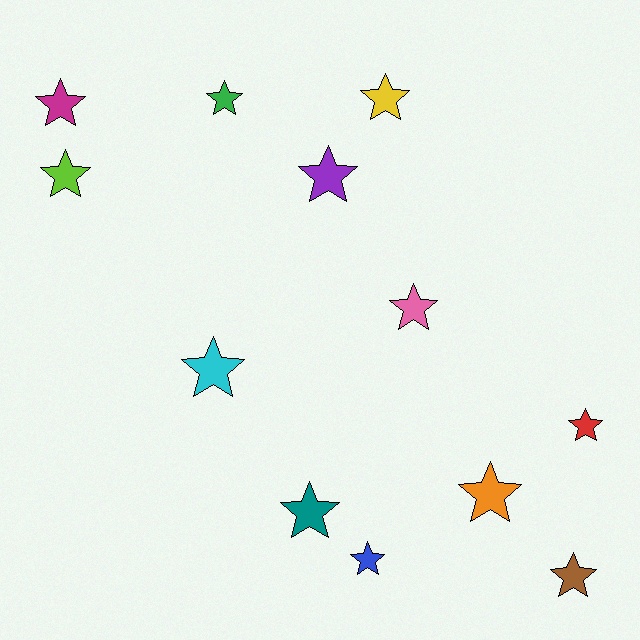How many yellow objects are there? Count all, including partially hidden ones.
There is 1 yellow object.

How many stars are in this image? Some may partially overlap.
There are 12 stars.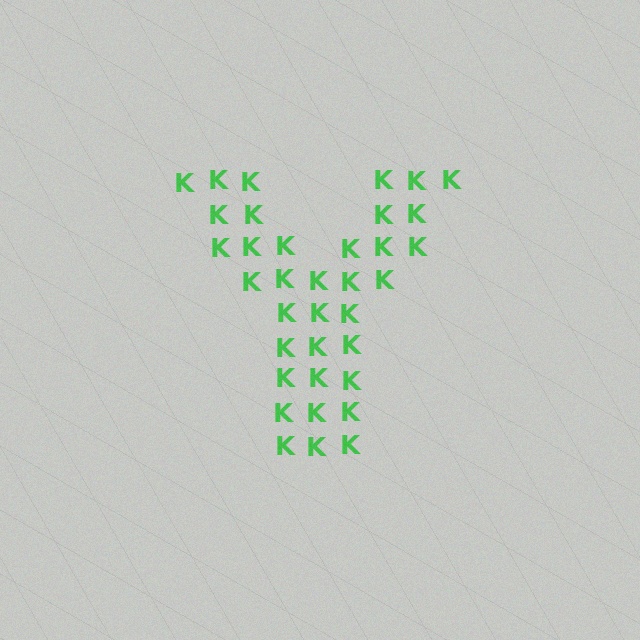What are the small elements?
The small elements are letter K's.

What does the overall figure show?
The overall figure shows the letter Y.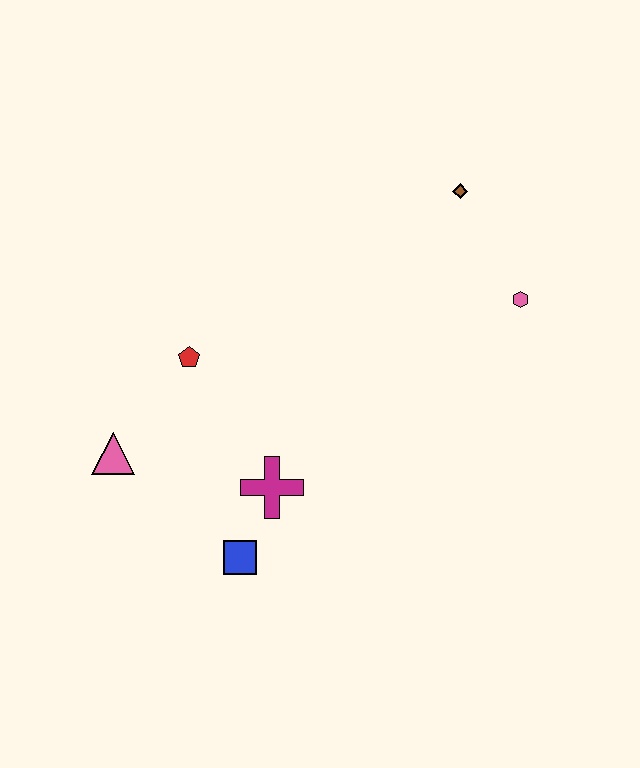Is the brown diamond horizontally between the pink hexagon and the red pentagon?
Yes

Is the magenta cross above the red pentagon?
No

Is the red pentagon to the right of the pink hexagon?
No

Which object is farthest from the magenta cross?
The brown diamond is farthest from the magenta cross.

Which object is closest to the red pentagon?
The pink triangle is closest to the red pentagon.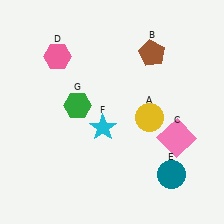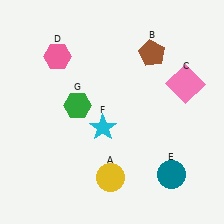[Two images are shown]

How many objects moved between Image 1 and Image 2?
2 objects moved between the two images.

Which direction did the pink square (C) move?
The pink square (C) moved up.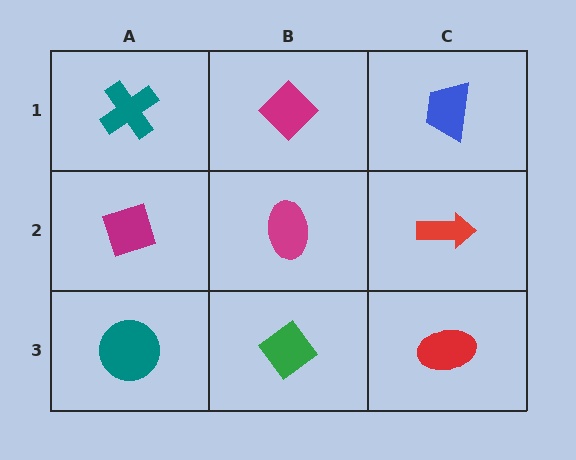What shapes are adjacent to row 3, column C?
A red arrow (row 2, column C), a green diamond (row 3, column B).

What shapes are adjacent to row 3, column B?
A magenta ellipse (row 2, column B), a teal circle (row 3, column A), a red ellipse (row 3, column C).